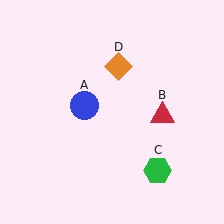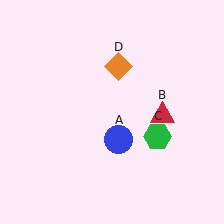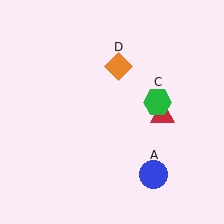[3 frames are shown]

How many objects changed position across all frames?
2 objects changed position: blue circle (object A), green hexagon (object C).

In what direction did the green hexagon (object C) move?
The green hexagon (object C) moved up.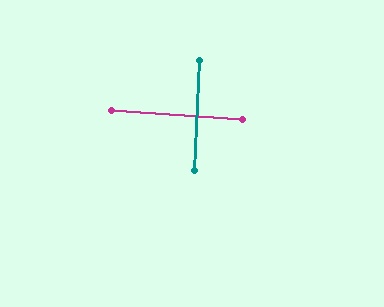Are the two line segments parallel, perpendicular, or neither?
Perpendicular — they meet at approximately 89°.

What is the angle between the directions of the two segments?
Approximately 89 degrees.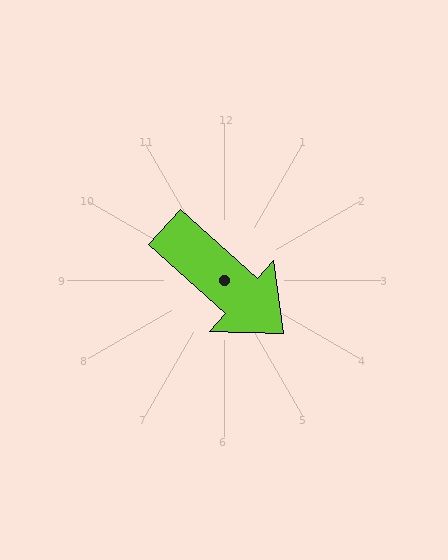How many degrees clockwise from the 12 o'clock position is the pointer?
Approximately 132 degrees.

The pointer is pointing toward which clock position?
Roughly 4 o'clock.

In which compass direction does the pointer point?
Southeast.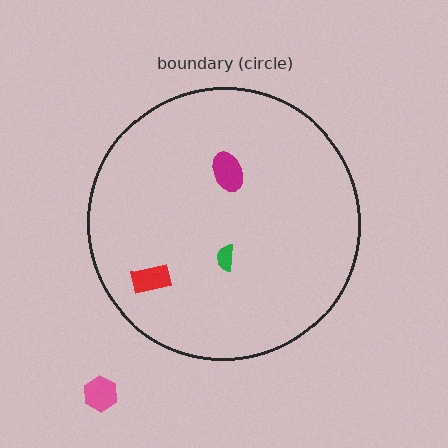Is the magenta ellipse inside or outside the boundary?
Inside.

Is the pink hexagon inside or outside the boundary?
Outside.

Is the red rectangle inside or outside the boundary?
Inside.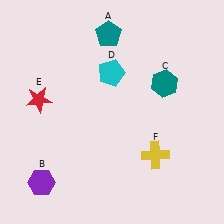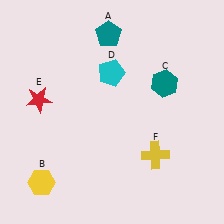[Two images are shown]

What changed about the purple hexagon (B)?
In Image 1, B is purple. In Image 2, it changed to yellow.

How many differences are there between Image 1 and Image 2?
There is 1 difference between the two images.